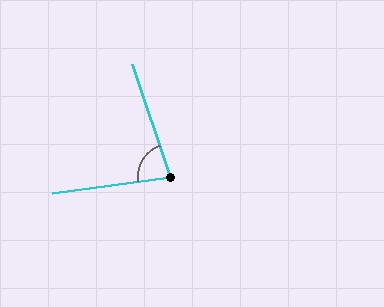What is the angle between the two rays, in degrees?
Approximately 79 degrees.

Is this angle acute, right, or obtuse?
It is acute.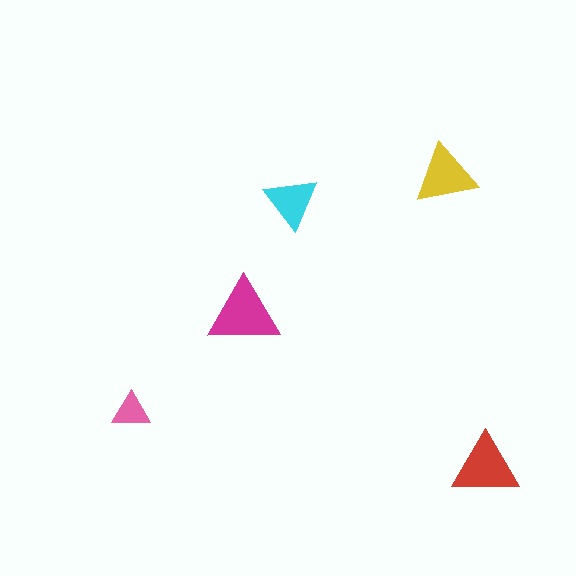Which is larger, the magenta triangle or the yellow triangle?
The magenta one.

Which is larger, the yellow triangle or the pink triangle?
The yellow one.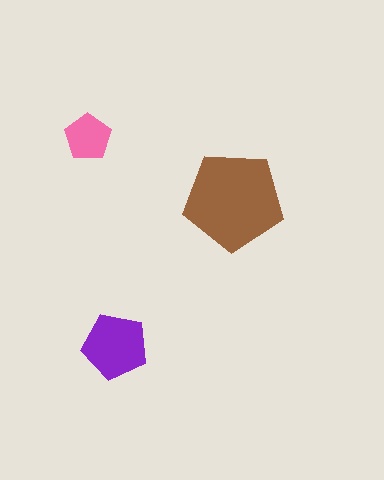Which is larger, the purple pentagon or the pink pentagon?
The purple one.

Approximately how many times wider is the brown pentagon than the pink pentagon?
About 2 times wider.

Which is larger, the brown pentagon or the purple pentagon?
The brown one.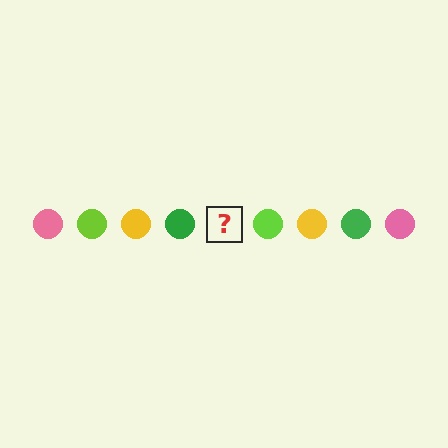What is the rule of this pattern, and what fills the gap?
The rule is that the pattern cycles through pink, lime, yellow, green circles. The gap should be filled with a pink circle.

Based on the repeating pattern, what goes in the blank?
The blank should be a pink circle.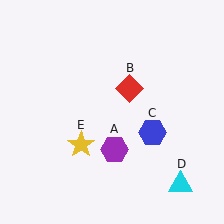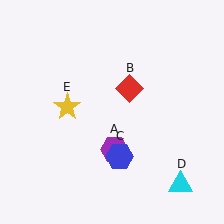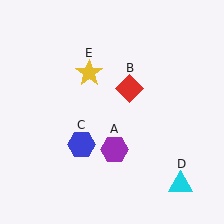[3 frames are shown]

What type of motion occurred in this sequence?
The blue hexagon (object C), yellow star (object E) rotated clockwise around the center of the scene.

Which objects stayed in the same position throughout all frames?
Purple hexagon (object A) and red diamond (object B) and cyan triangle (object D) remained stationary.